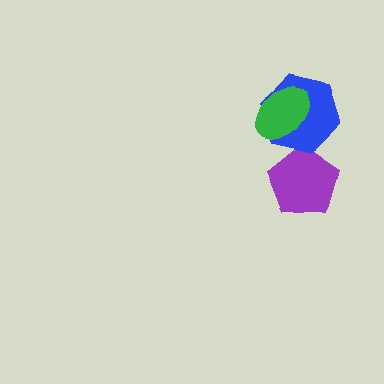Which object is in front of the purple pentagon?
The blue hexagon is in front of the purple pentagon.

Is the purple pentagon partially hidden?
Yes, it is partially covered by another shape.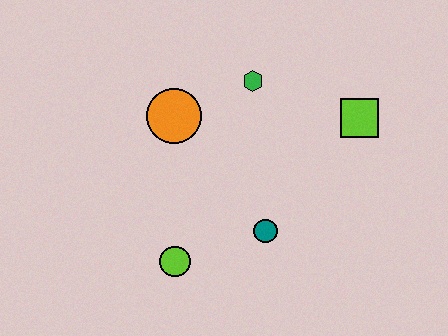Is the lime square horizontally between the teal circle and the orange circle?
No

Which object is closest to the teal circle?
The lime circle is closest to the teal circle.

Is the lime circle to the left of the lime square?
Yes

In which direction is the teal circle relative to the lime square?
The teal circle is below the lime square.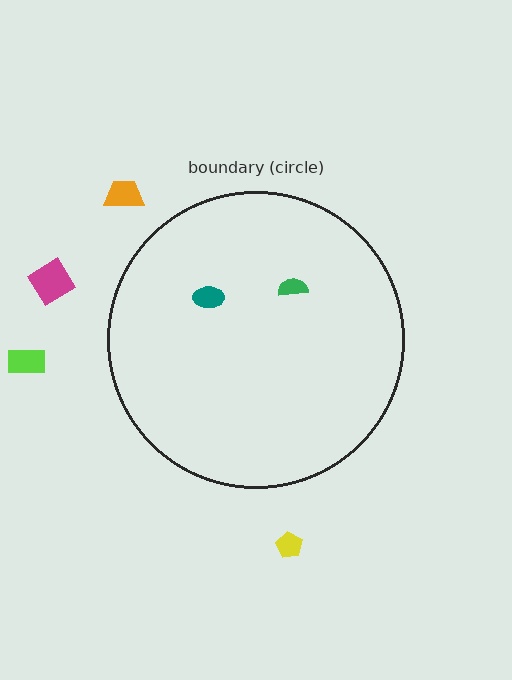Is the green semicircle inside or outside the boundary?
Inside.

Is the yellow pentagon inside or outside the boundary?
Outside.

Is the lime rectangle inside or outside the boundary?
Outside.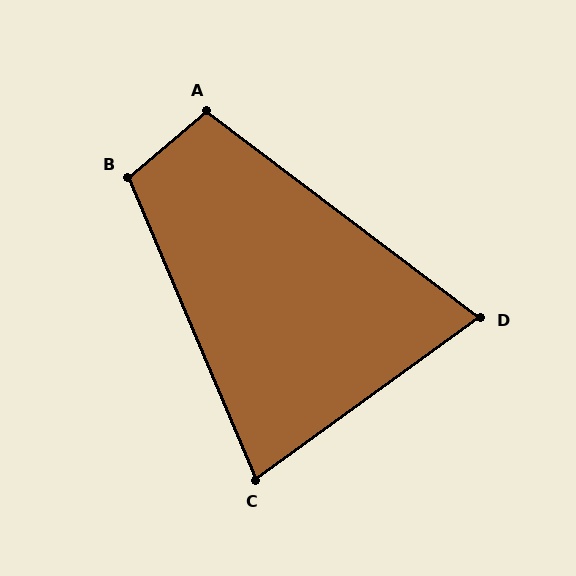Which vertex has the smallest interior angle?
D, at approximately 73 degrees.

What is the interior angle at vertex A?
Approximately 103 degrees (obtuse).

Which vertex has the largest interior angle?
B, at approximately 107 degrees.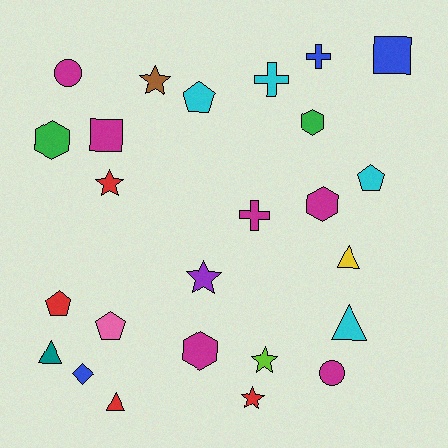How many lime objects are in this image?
There is 1 lime object.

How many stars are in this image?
There are 5 stars.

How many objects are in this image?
There are 25 objects.